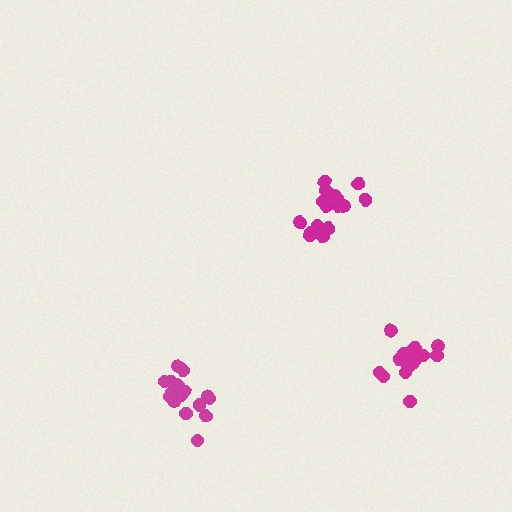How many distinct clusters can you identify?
There are 3 distinct clusters.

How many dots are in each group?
Group 1: 18 dots, Group 2: 17 dots, Group 3: 16 dots (51 total).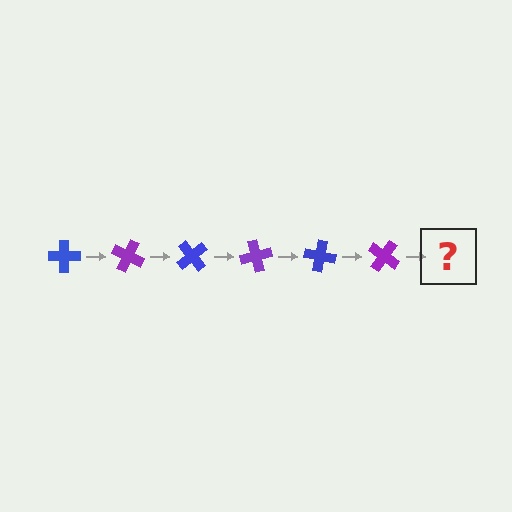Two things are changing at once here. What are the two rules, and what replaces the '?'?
The two rules are that it rotates 25 degrees each step and the color cycles through blue and purple. The '?' should be a blue cross, rotated 150 degrees from the start.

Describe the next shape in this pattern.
It should be a blue cross, rotated 150 degrees from the start.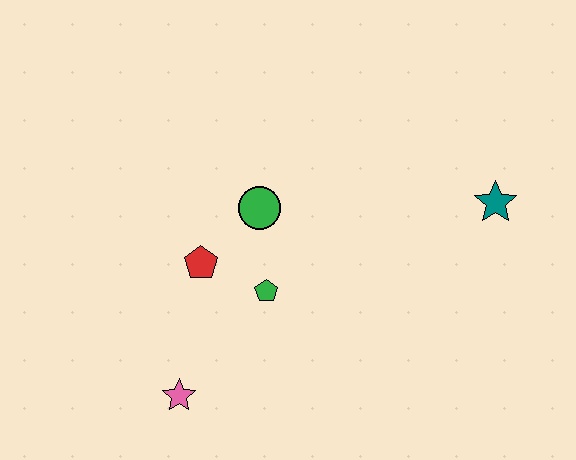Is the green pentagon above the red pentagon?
No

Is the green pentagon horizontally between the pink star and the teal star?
Yes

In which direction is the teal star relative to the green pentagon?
The teal star is to the right of the green pentagon.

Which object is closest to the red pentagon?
The green pentagon is closest to the red pentagon.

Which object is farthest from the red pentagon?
The teal star is farthest from the red pentagon.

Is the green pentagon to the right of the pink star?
Yes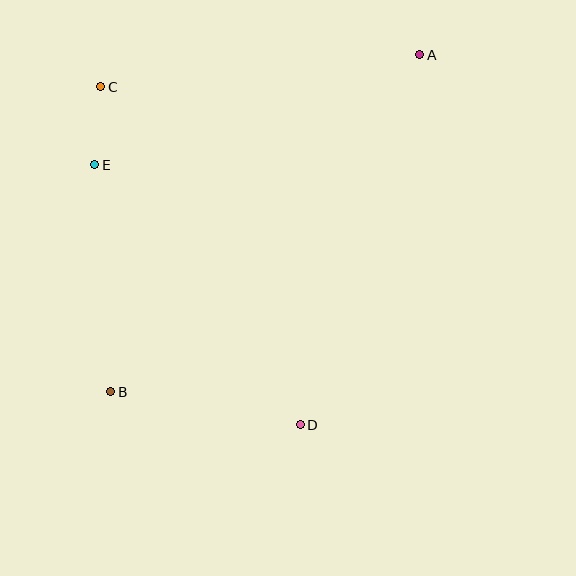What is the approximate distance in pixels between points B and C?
The distance between B and C is approximately 305 pixels.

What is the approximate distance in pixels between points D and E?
The distance between D and E is approximately 332 pixels.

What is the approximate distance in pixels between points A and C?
The distance between A and C is approximately 320 pixels.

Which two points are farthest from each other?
Points A and B are farthest from each other.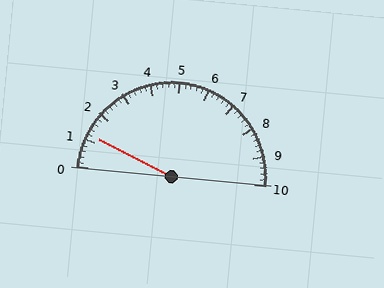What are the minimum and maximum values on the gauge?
The gauge ranges from 0 to 10.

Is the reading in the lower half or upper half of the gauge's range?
The reading is in the lower half of the range (0 to 10).